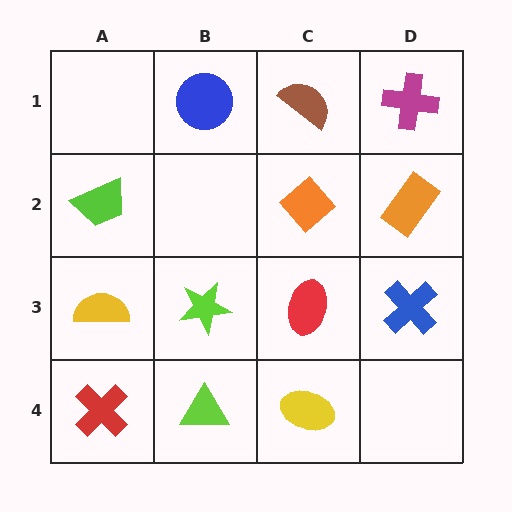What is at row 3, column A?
A yellow semicircle.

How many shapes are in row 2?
3 shapes.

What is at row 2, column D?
An orange rectangle.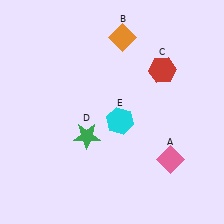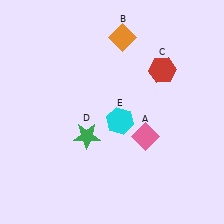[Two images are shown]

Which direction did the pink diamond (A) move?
The pink diamond (A) moved left.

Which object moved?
The pink diamond (A) moved left.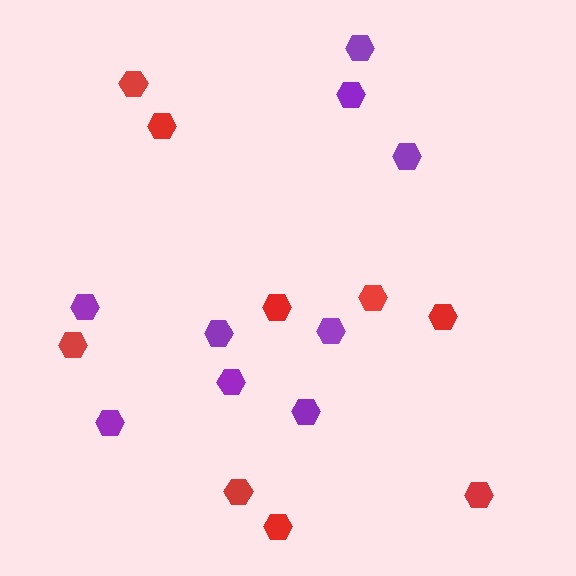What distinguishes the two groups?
There are 2 groups: one group of purple hexagons (9) and one group of red hexagons (9).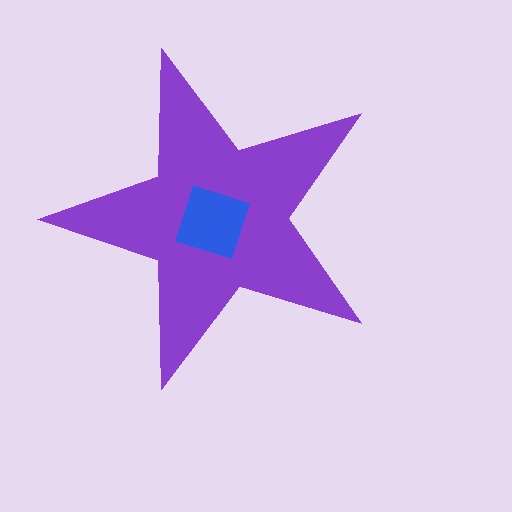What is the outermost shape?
The purple star.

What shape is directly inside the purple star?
The blue square.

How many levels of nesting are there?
2.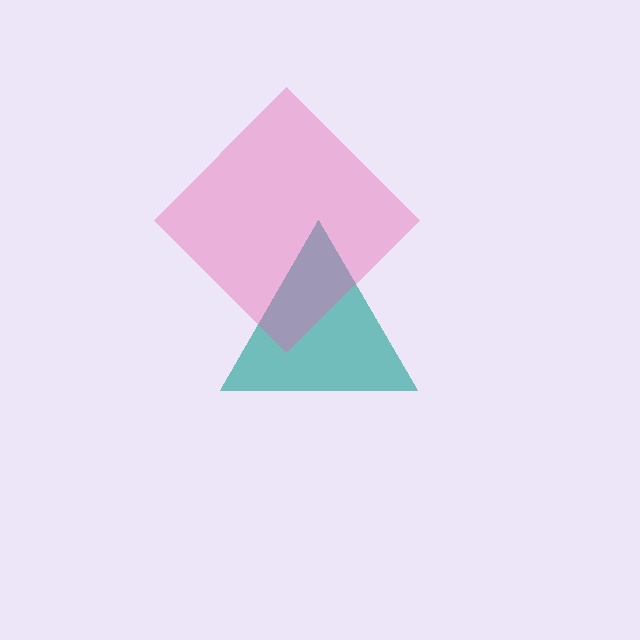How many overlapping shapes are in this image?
There are 2 overlapping shapes in the image.